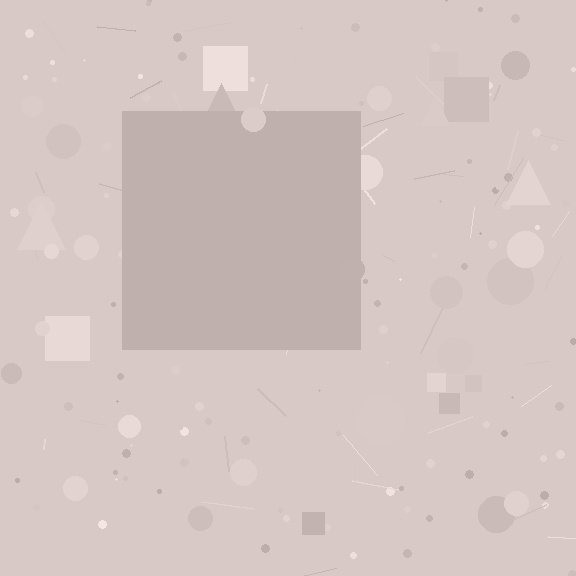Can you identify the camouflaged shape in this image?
The camouflaged shape is a square.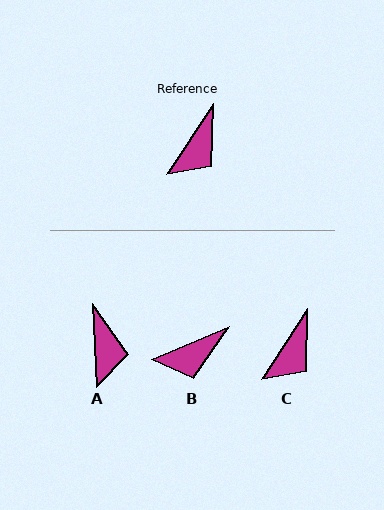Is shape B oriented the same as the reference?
No, it is off by about 34 degrees.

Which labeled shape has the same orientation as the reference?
C.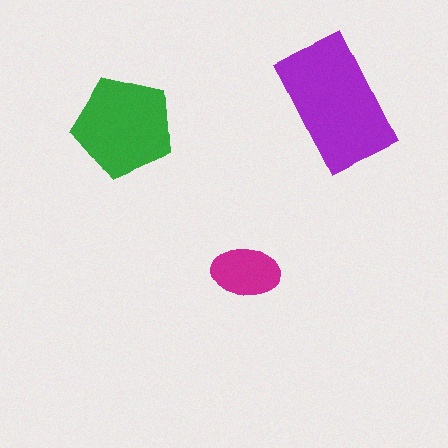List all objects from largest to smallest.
The purple rectangle, the green pentagon, the magenta ellipse.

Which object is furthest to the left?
The green pentagon is leftmost.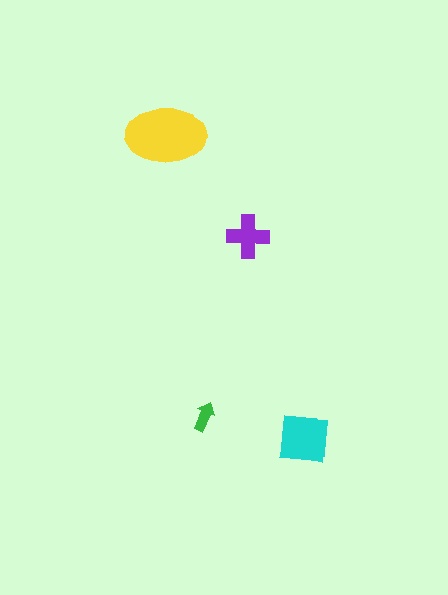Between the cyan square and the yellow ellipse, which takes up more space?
The yellow ellipse.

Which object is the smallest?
The green arrow.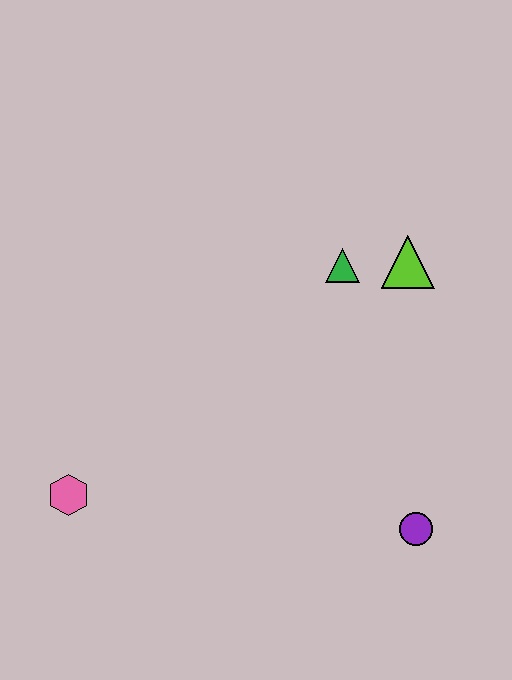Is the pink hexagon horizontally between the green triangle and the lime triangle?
No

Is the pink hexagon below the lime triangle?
Yes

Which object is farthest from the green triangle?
The pink hexagon is farthest from the green triangle.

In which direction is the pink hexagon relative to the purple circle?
The pink hexagon is to the left of the purple circle.